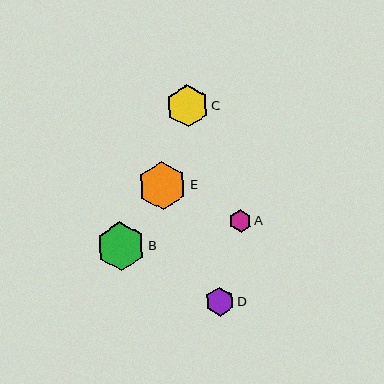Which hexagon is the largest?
Hexagon B is the largest with a size of approximately 49 pixels.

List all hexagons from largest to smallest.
From largest to smallest: B, E, C, D, A.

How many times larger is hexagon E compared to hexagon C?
Hexagon E is approximately 1.1 times the size of hexagon C.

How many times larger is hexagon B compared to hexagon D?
Hexagon B is approximately 1.7 times the size of hexagon D.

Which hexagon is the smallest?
Hexagon A is the smallest with a size of approximately 23 pixels.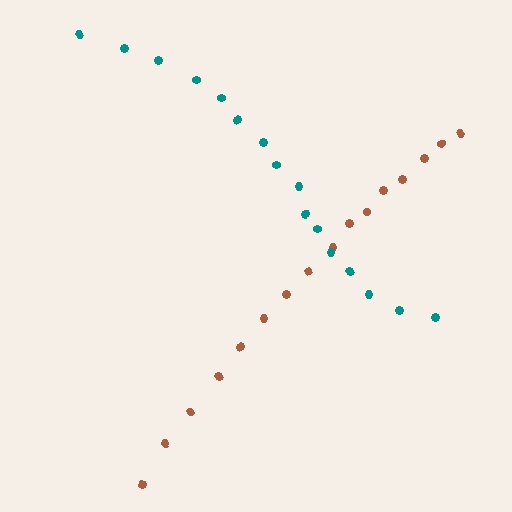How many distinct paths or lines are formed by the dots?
There are 2 distinct paths.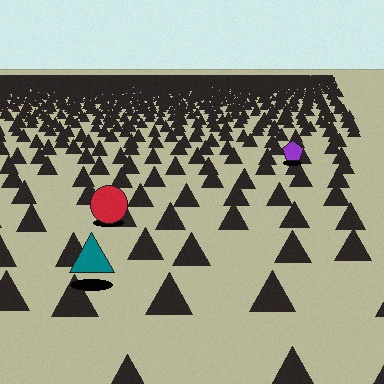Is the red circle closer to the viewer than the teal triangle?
No. The teal triangle is closer — you can tell from the texture gradient: the ground texture is coarser near it.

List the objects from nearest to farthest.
From nearest to farthest: the teal triangle, the red circle, the purple pentagon.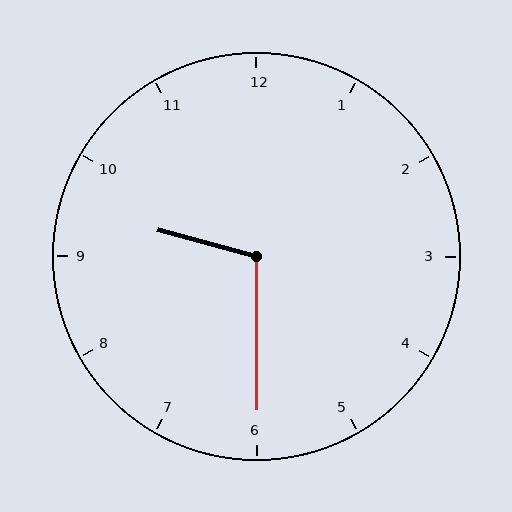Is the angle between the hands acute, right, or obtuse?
It is obtuse.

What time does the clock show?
9:30.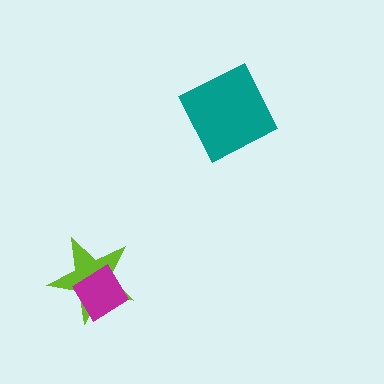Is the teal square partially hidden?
No, no other shape covers it.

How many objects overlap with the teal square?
0 objects overlap with the teal square.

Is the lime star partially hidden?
Yes, it is partially covered by another shape.